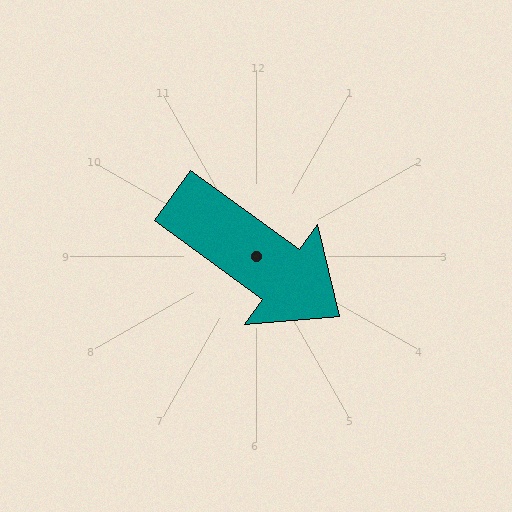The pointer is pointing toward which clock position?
Roughly 4 o'clock.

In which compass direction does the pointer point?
Southeast.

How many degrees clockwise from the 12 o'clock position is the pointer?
Approximately 126 degrees.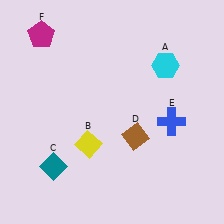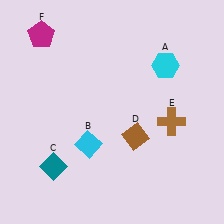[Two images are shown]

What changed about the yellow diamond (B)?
In Image 1, B is yellow. In Image 2, it changed to cyan.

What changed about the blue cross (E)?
In Image 1, E is blue. In Image 2, it changed to brown.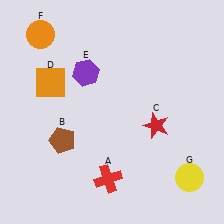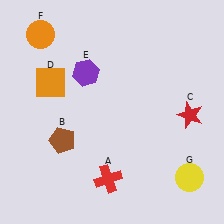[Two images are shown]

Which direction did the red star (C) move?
The red star (C) moved right.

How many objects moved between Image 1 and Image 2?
1 object moved between the two images.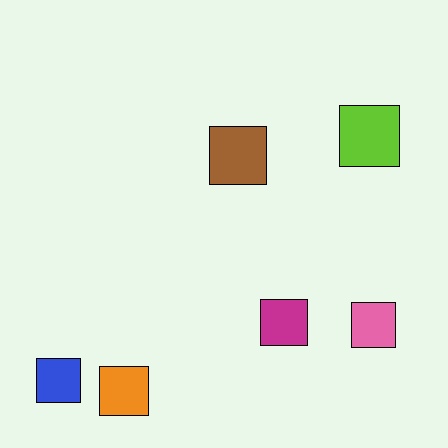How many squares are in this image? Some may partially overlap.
There are 6 squares.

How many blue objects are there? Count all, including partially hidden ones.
There is 1 blue object.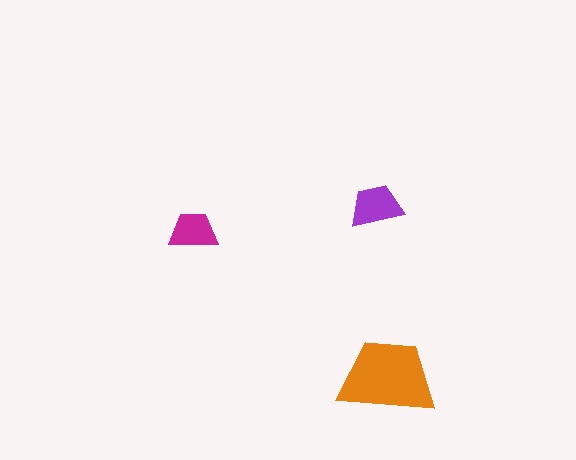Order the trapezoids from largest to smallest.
the orange one, the purple one, the magenta one.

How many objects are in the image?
There are 3 objects in the image.